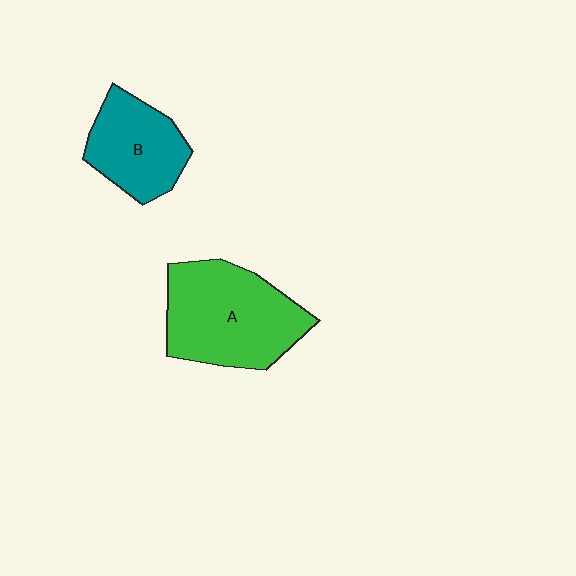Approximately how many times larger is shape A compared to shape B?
Approximately 1.5 times.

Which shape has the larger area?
Shape A (green).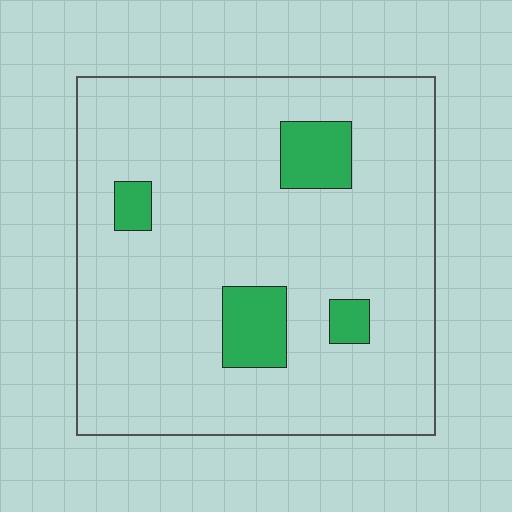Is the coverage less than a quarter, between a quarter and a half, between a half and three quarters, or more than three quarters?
Less than a quarter.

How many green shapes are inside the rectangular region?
4.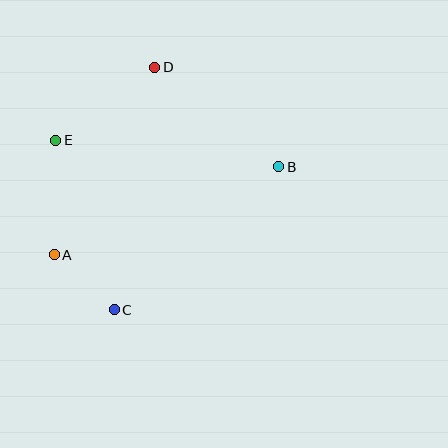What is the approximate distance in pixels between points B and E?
The distance between B and E is approximately 225 pixels.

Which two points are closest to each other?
Points A and C are closest to each other.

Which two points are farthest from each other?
Points C and D are farthest from each other.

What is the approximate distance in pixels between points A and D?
The distance between A and D is approximately 213 pixels.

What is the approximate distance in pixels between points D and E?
The distance between D and E is approximately 123 pixels.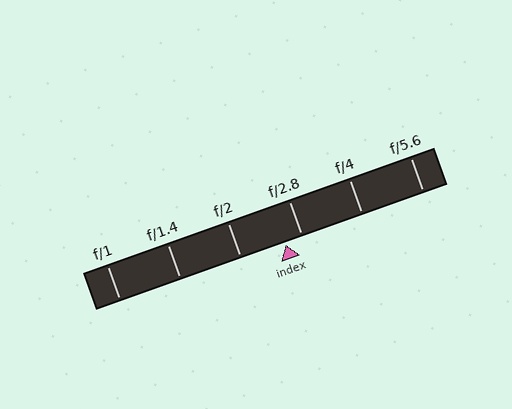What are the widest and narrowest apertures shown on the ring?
The widest aperture shown is f/1 and the narrowest is f/5.6.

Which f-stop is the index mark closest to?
The index mark is closest to f/2.8.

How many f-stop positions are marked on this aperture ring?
There are 6 f-stop positions marked.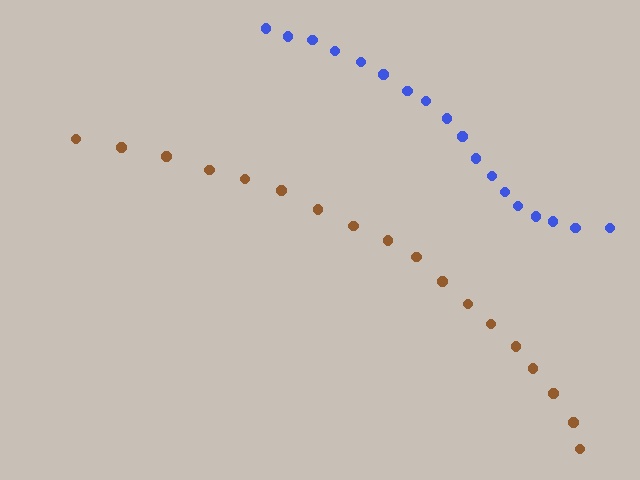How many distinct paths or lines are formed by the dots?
There are 2 distinct paths.